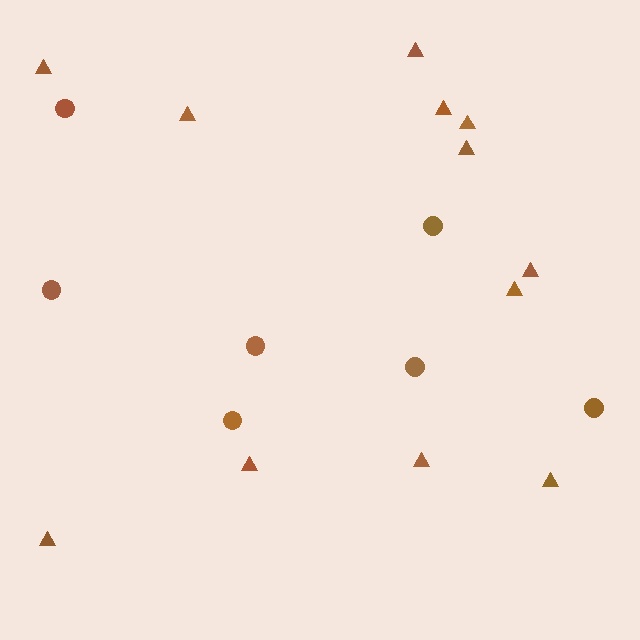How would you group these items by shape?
There are 2 groups: one group of circles (7) and one group of triangles (12).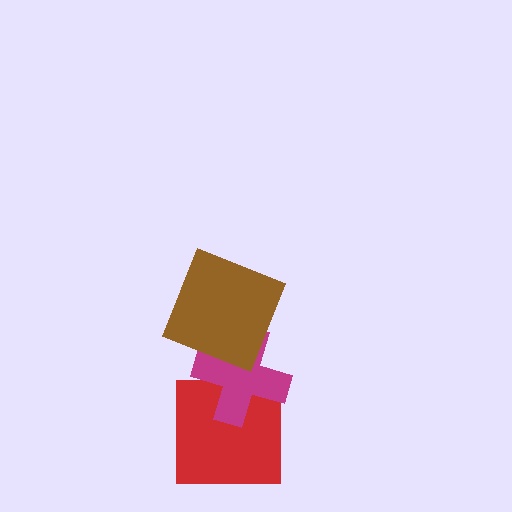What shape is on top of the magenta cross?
The brown square is on top of the magenta cross.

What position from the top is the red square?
The red square is 3rd from the top.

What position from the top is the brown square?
The brown square is 1st from the top.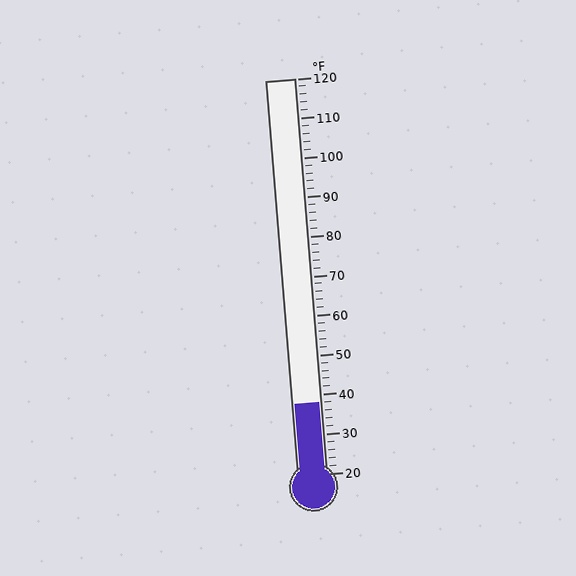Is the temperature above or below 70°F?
The temperature is below 70°F.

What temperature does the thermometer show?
The thermometer shows approximately 38°F.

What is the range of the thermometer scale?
The thermometer scale ranges from 20°F to 120°F.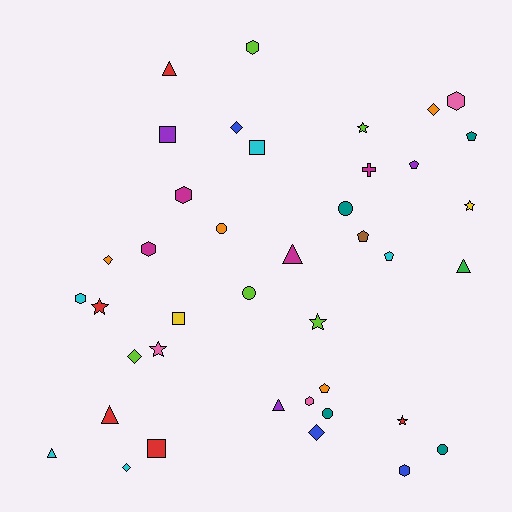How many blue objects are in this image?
There are 3 blue objects.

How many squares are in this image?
There are 4 squares.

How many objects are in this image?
There are 40 objects.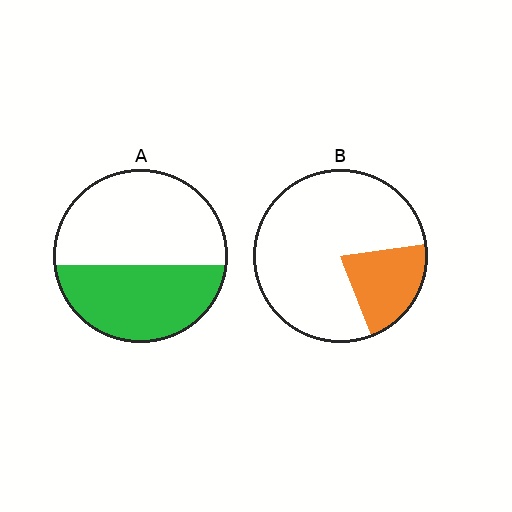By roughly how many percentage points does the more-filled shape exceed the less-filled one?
By roughly 20 percentage points (A over B).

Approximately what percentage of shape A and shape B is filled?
A is approximately 45% and B is approximately 20%.